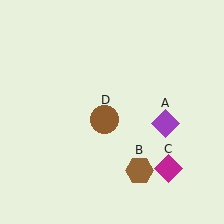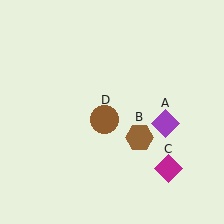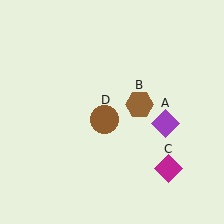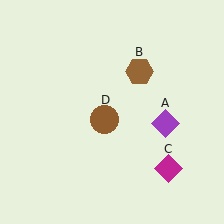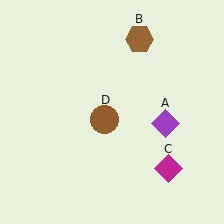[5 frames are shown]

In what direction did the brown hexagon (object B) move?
The brown hexagon (object B) moved up.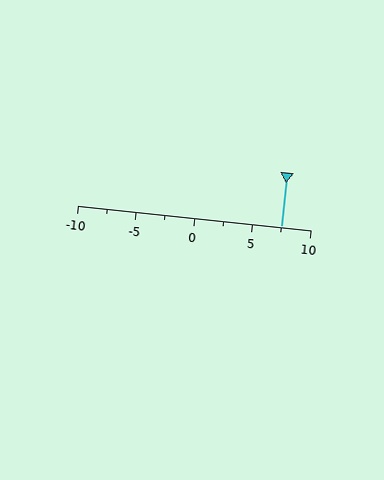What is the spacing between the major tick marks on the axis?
The major ticks are spaced 5 apart.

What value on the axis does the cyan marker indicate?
The marker indicates approximately 7.5.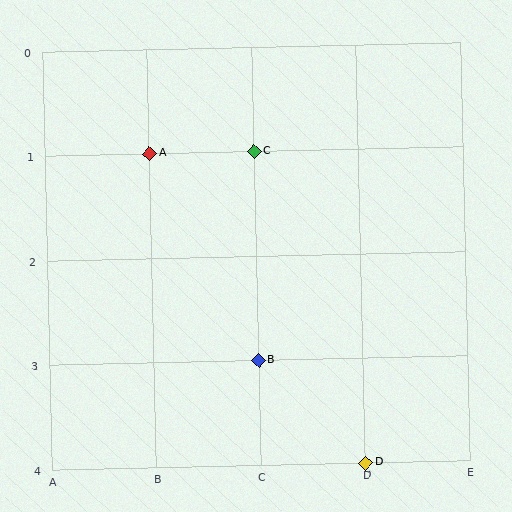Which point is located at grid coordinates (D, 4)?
Point D is at (D, 4).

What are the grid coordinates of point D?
Point D is at grid coordinates (D, 4).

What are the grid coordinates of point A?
Point A is at grid coordinates (B, 1).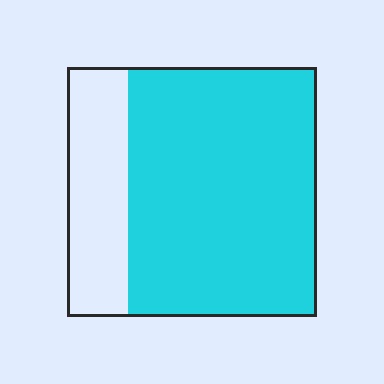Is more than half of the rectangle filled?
Yes.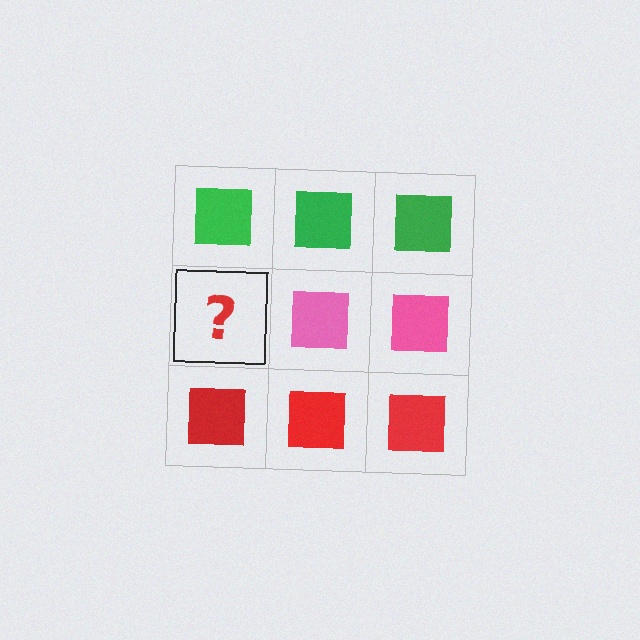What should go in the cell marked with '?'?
The missing cell should contain a pink square.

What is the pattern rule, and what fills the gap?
The rule is that each row has a consistent color. The gap should be filled with a pink square.